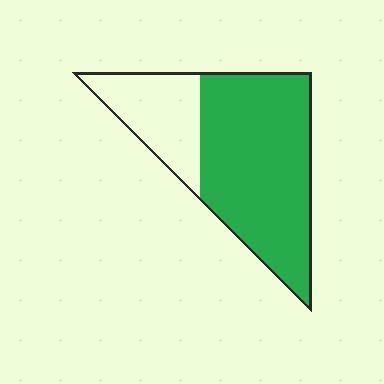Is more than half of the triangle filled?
Yes.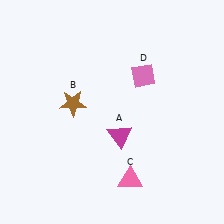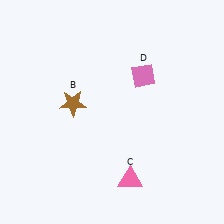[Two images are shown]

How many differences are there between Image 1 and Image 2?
There is 1 difference between the two images.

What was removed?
The magenta triangle (A) was removed in Image 2.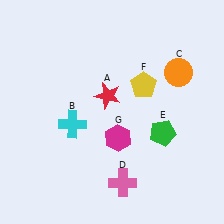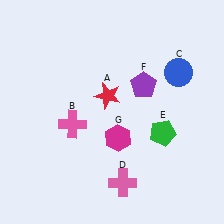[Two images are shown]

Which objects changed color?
B changed from cyan to pink. C changed from orange to blue. F changed from yellow to purple.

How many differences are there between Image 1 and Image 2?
There are 3 differences between the two images.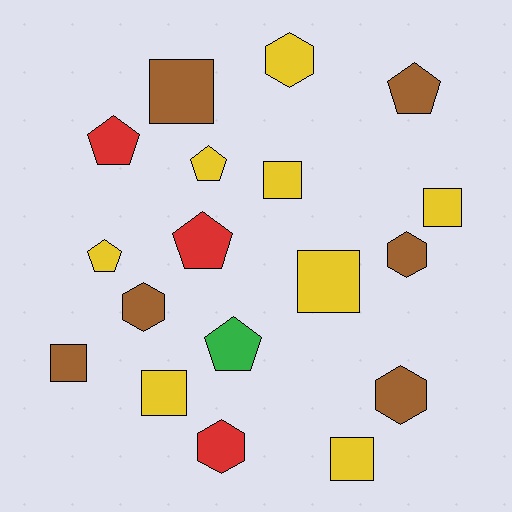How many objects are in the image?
There are 18 objects.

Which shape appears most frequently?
Square, with 7 objects.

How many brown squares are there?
There are 2 brown squares.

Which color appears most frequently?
Yellow, with 8 objects.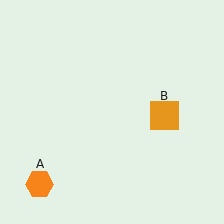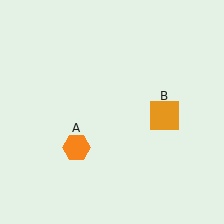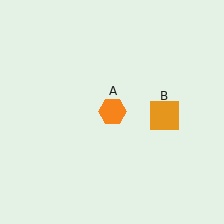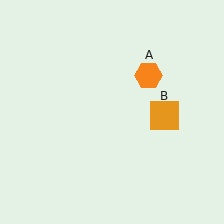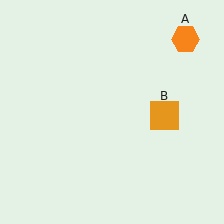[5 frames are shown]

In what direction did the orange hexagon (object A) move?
The orange hexagon (object A) moved up and to the right.